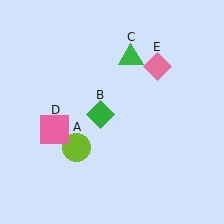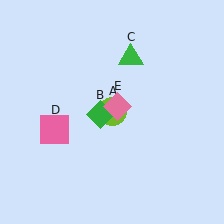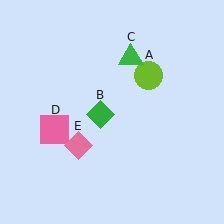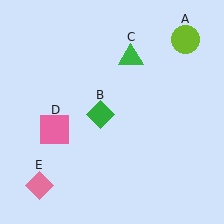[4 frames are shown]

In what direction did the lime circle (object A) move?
The lime circle (object A) moved up and to the right.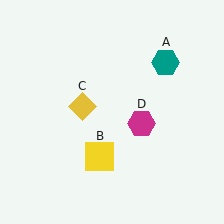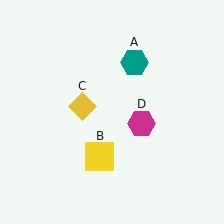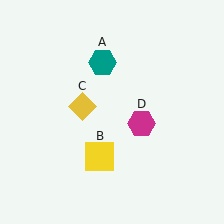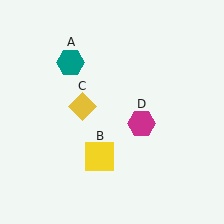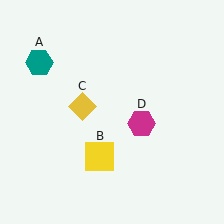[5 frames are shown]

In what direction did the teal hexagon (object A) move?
The teal hexagon (object A) moved left.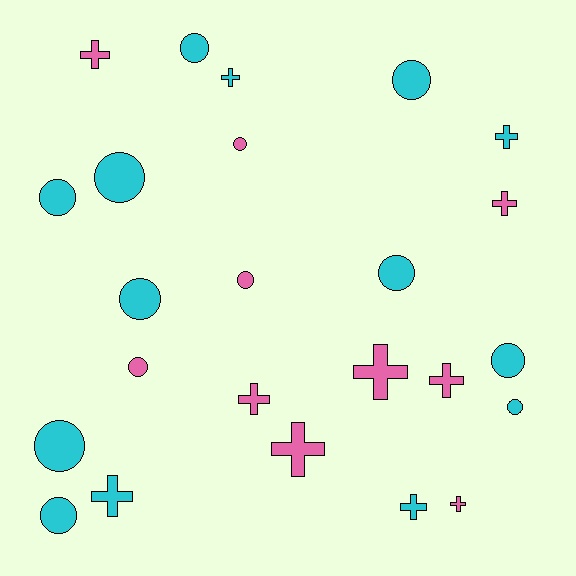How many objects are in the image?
There are 24 objects.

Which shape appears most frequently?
Circle, with 13 objects.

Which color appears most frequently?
Cyan, with 14 objects.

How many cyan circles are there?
There are 10 cyan circles.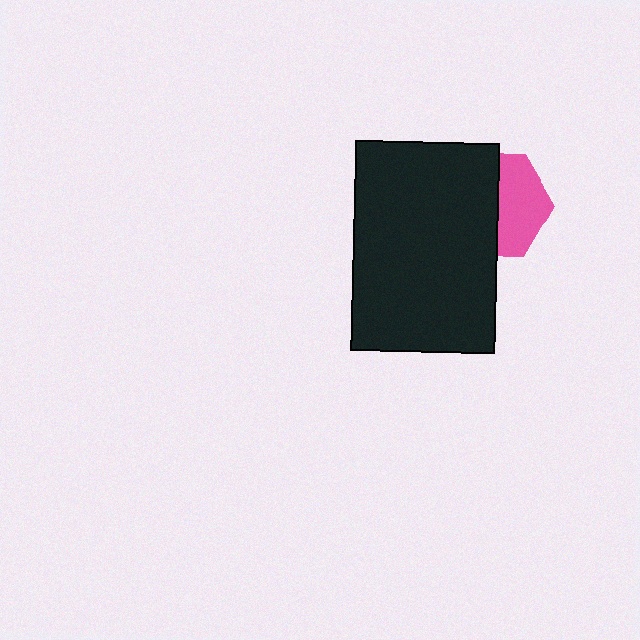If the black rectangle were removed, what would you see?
You would see the complete pink hexagon.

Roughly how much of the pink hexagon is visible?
About half of it is visible (roughly 46%).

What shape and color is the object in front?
The object in front is a black rectangle.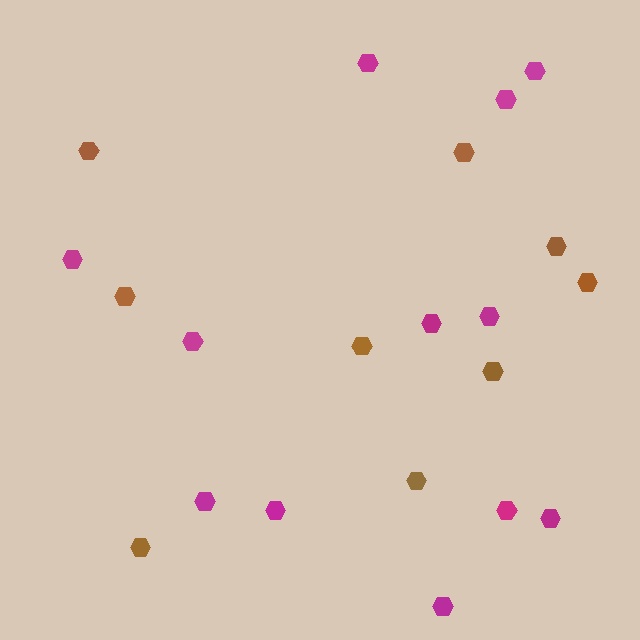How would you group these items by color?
There are 2 groups: one group of magenta hexagons (12) and one group of brown hexagons (9).